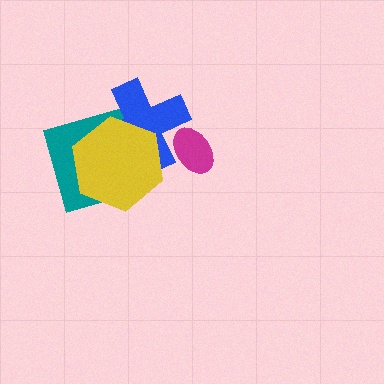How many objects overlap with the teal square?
2 objects overlap with the teal square.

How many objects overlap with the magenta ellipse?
1 object overlaps with the magenta ellipse.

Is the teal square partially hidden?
Yes, it is partially covered by another shape.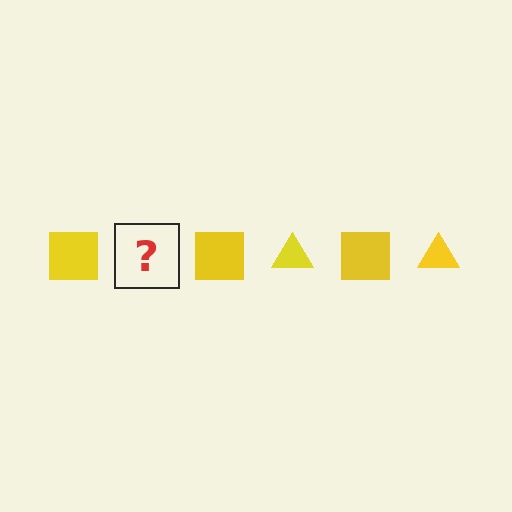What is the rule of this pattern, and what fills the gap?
The rule is that the pattern cycles through square, triangle shapes in yellow. The gap should be filled with a yellow triangle.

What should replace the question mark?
The question mark should be replaced with a yellow triangle.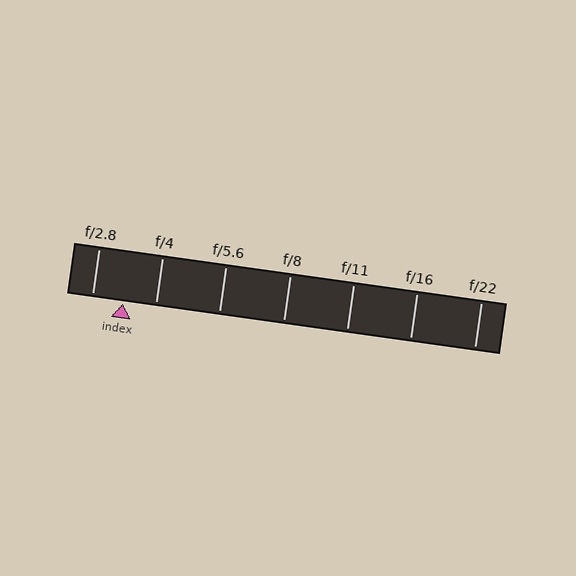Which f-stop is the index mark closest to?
The index mark is closest to f/2.8.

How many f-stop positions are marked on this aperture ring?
There are 7 f-stop positions marked.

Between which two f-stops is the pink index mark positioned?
The index mark is between f/2.8 and f/4.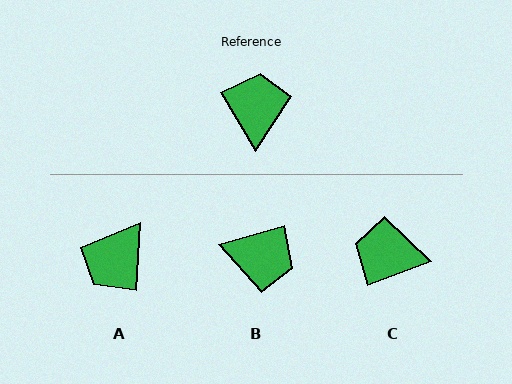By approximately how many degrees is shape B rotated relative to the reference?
Approximately 105 degrees clockwise.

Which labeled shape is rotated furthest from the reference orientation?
A, about 145 degrees away.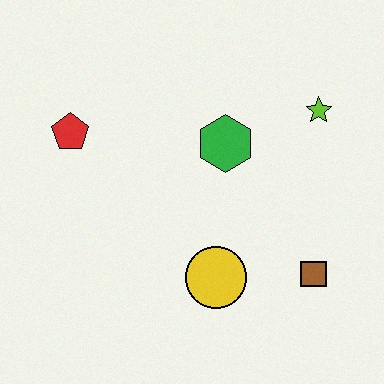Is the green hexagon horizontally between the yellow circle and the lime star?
Yes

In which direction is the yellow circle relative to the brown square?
The yellow circle is to the left of the brown square.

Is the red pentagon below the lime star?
Yes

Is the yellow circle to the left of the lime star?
Yes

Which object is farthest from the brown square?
The red pentagon is farthest from the brown square.